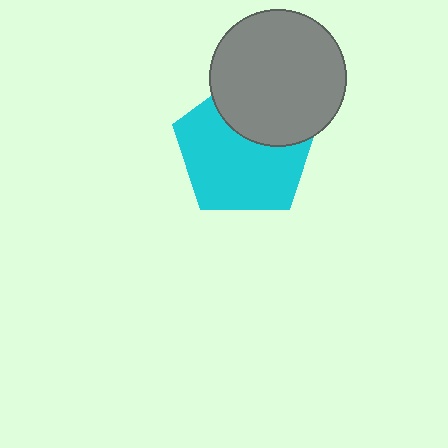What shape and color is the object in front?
The object in front is a gray circle.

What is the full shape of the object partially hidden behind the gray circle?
The partially hidden object is a cyan pentagon.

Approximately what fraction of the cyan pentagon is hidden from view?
Roughly 33% of the cyan pentagon is hidden behind the gray circle.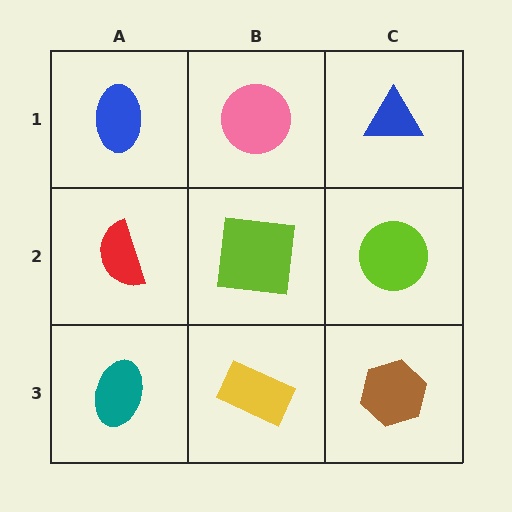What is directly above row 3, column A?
A red semicircle.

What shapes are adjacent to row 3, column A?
A red semicircle (row 2, column A), a yellow rectangle (row 3, column B).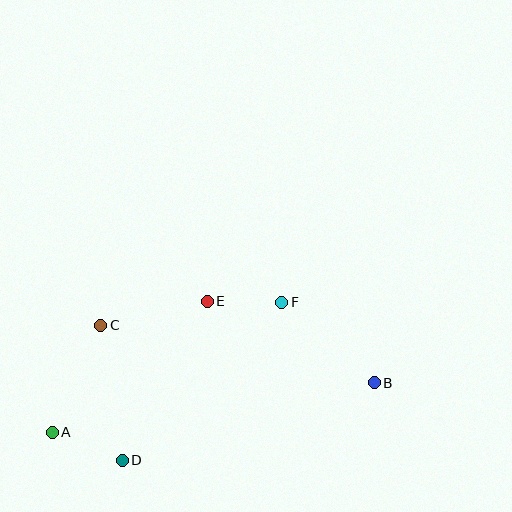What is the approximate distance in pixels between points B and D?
The distance between B and D is approximately 264 pixels.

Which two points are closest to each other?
Points E and F are closest to each other.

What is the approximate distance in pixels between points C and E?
The distance between C and E is approximately 110 pixels.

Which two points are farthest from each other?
Points A and B are farthest from each other.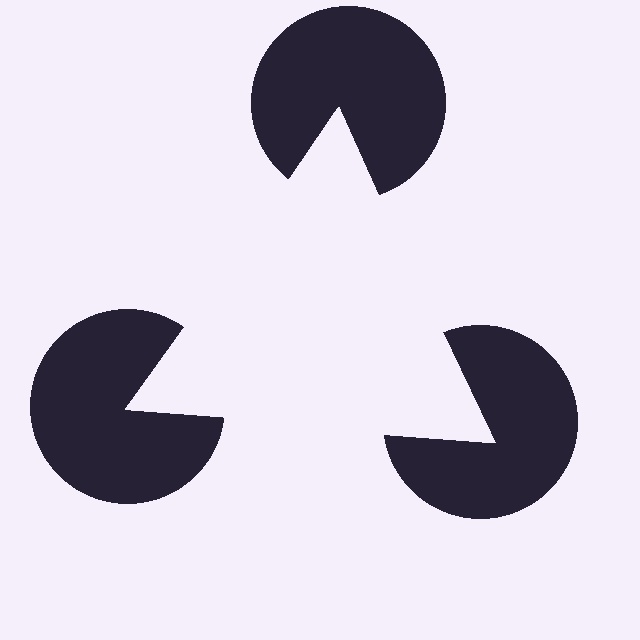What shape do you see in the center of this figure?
An illusory triangle — its edges are inferred from the aligned wedge cuts in the pac-man discs, not physically drawn.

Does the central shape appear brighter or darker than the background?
It typically appears slightly brighter than the background, even though no actual brightness change is drawn.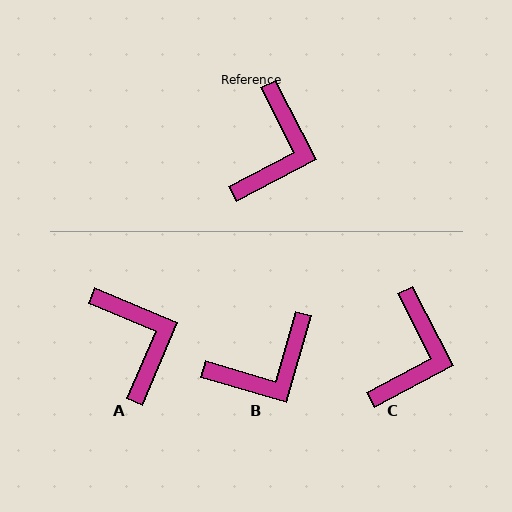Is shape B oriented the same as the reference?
No, it is off by about 44 degrees.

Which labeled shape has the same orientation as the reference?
C.